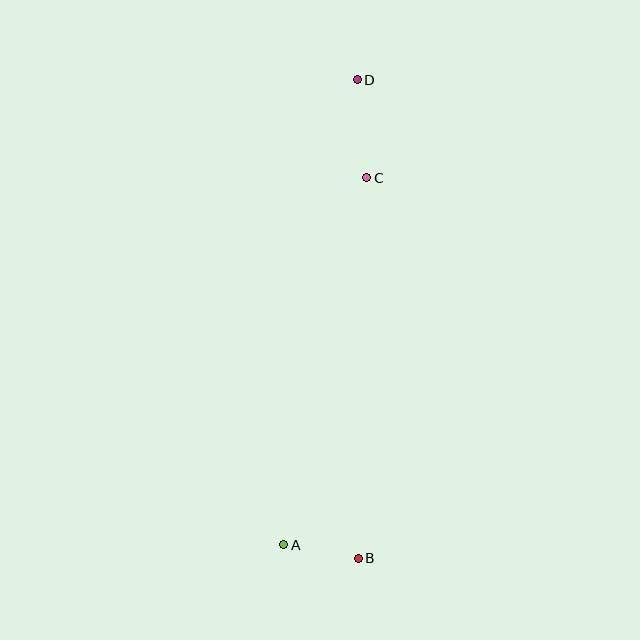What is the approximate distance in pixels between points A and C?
The distance between A and C is approximately 376 pixels.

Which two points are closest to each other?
Points A and B are closest to each other.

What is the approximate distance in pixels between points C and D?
The distance between C and D is approximately 98 pixels.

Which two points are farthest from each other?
Points B and D are farthest from each other.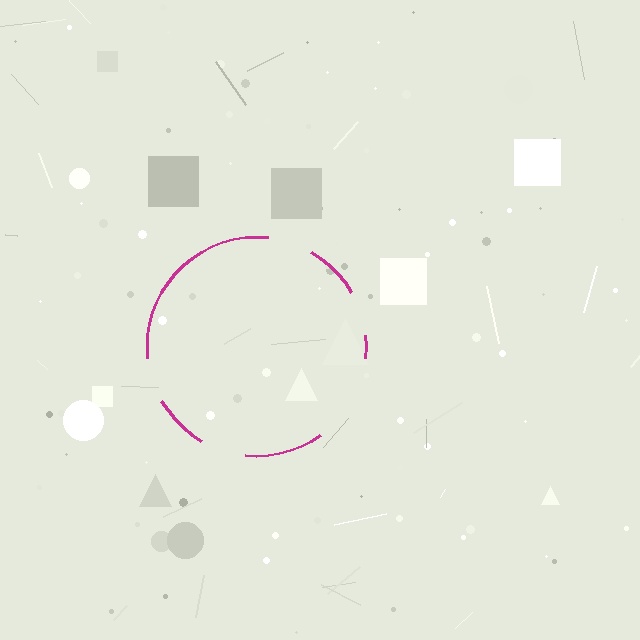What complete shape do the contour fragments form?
The contour fragments form a circle.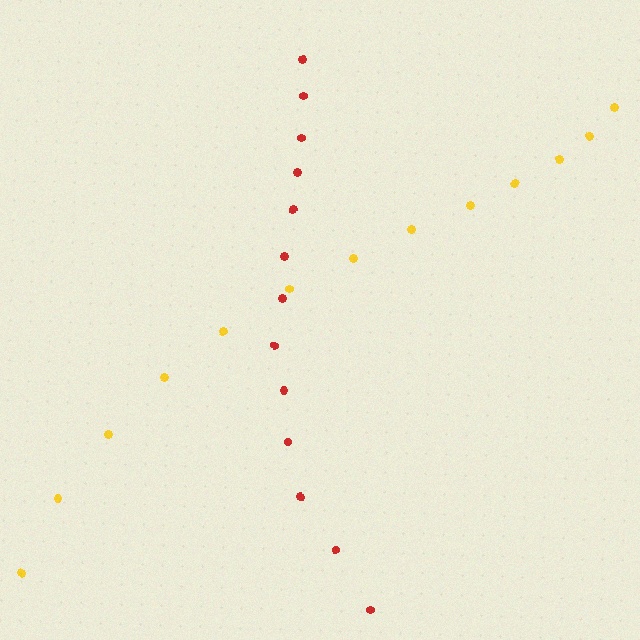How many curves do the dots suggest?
There are 2 distinct paths.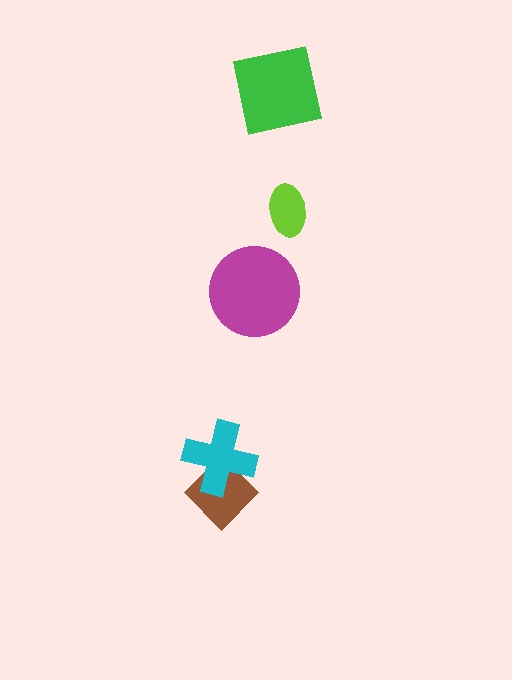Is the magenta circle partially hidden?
No, no other shape covers it.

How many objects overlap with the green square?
0 objects overlap with the green square.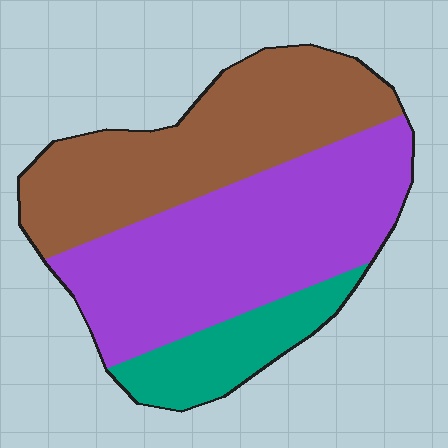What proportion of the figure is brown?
Brown takes up between a quarter and a half of the figure.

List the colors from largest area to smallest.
From largest to smallest: purple, brown, teal.